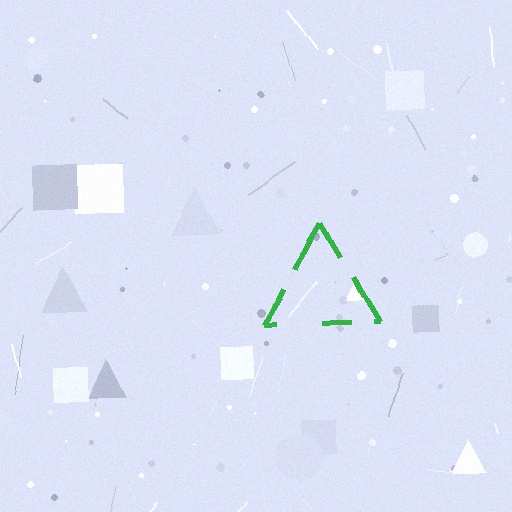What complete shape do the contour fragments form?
The contour fragments form a triangle.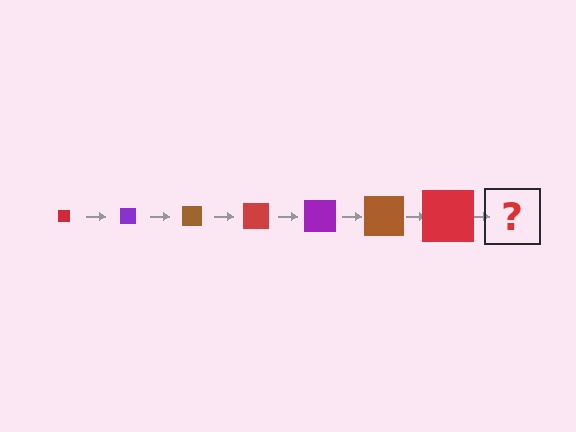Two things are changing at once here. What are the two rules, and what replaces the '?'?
The two rules are that the square grows larger each step and the color cycles through red, purple, and brown. The '?' should be a purple square, larger than the previous one.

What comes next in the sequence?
The next element should be a purple square, larger than the previous one.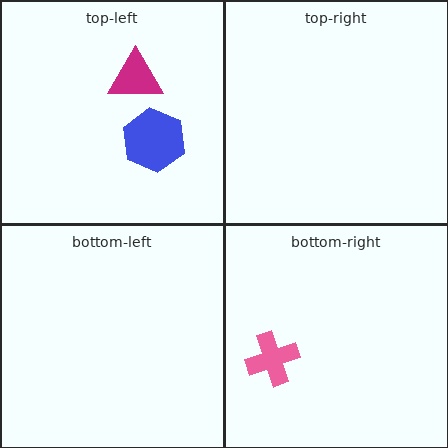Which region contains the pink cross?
The bottom-right region.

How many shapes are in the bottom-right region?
1.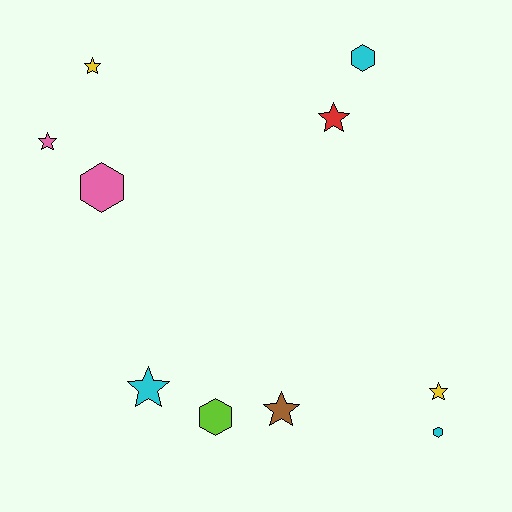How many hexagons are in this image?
There are 4 hexagons.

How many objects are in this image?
There are 10 objects.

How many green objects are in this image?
There are no green objects.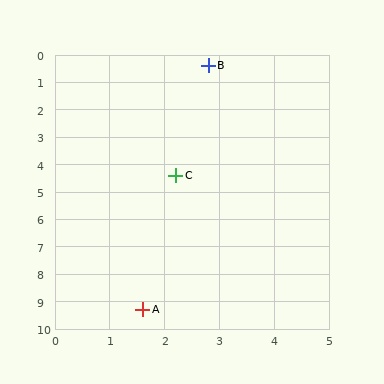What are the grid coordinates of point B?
Point B is at approximately (2.8, 0.4).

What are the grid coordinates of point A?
Point A is at approximately (1.6, 9.3).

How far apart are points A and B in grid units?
Points A and B are about 9.0 grid units apart.